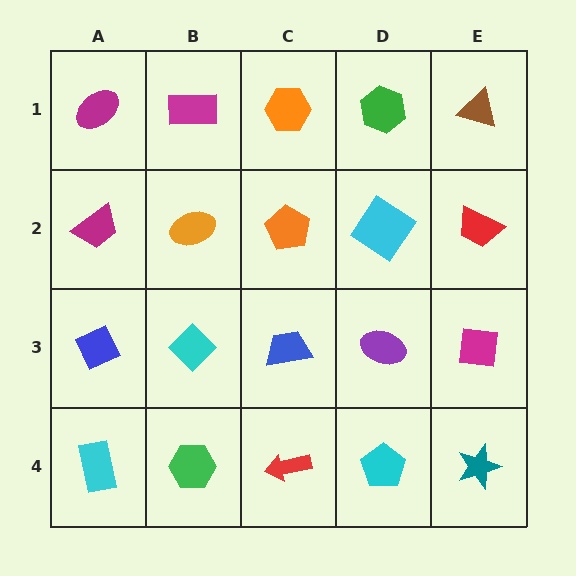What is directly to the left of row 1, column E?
A green hexagon.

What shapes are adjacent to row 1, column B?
An orange ellipse (row 2, column B), a magenta ellipse (row 1, column A), an orange hexagon (row 1, column C).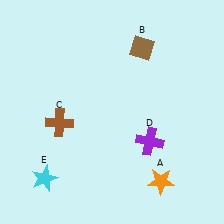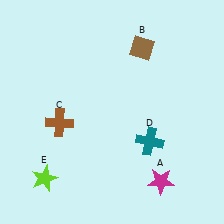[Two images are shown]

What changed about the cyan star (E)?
In Image 1, E is cyan. In Image 2, it changed to lime.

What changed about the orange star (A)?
In Image 1, A is orange. In Image 2, it changed to magenta.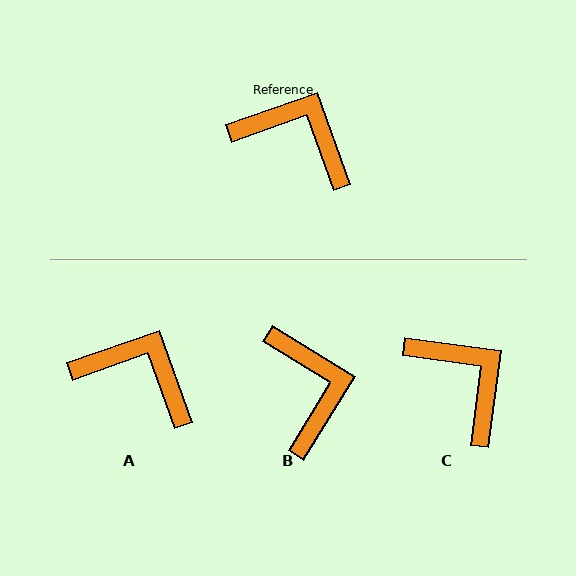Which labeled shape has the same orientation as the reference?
A.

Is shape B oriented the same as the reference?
No, it is off by about 51 degrees.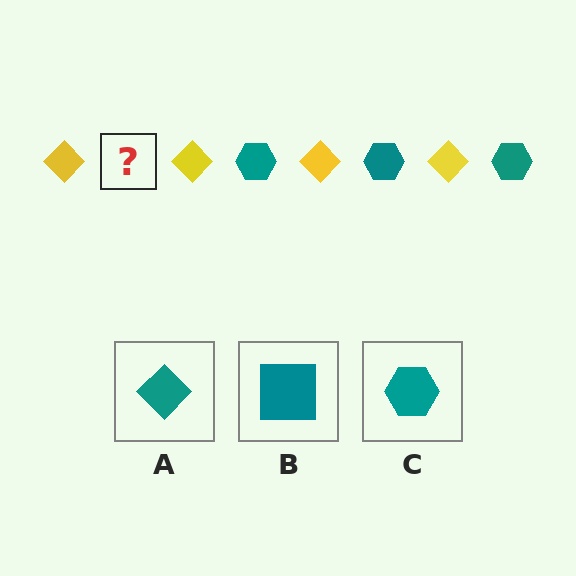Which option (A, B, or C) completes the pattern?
C.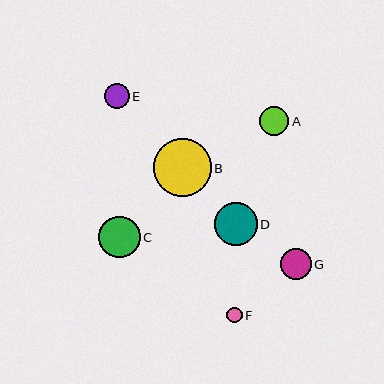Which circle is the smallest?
Circle F is the smallest with a size of approximately 16 pixels.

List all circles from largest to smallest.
From largest to smallest: B, D, C, G, A, E, F.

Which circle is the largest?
Circle B is the largest with a size of approximately 58 pixels.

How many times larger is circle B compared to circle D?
Circle B is approximately 1.3 times the size of circle D.